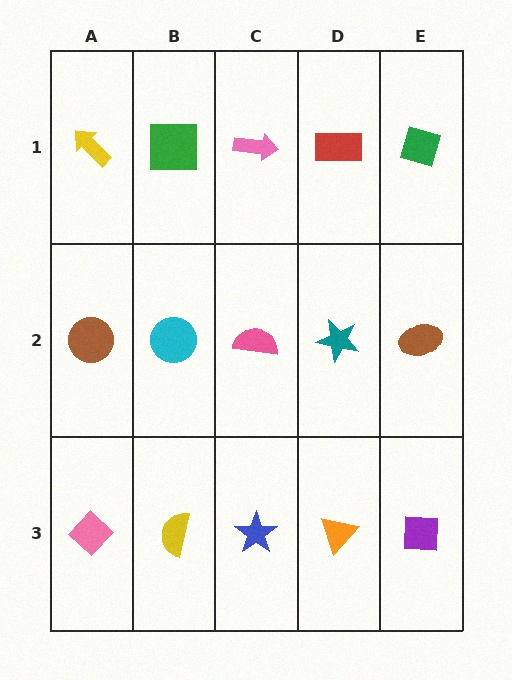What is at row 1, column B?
A green square.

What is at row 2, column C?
A pink semicircle.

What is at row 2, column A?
A brown circle.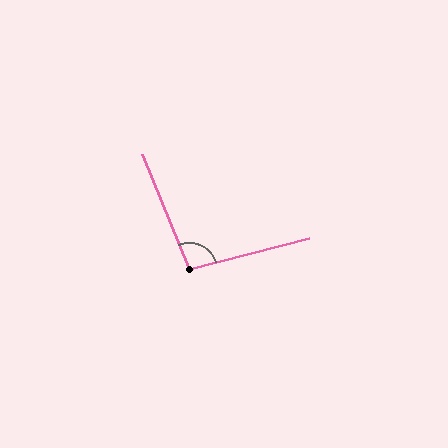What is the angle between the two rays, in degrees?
Approximately 98 degrees.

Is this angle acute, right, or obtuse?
It is obtuse.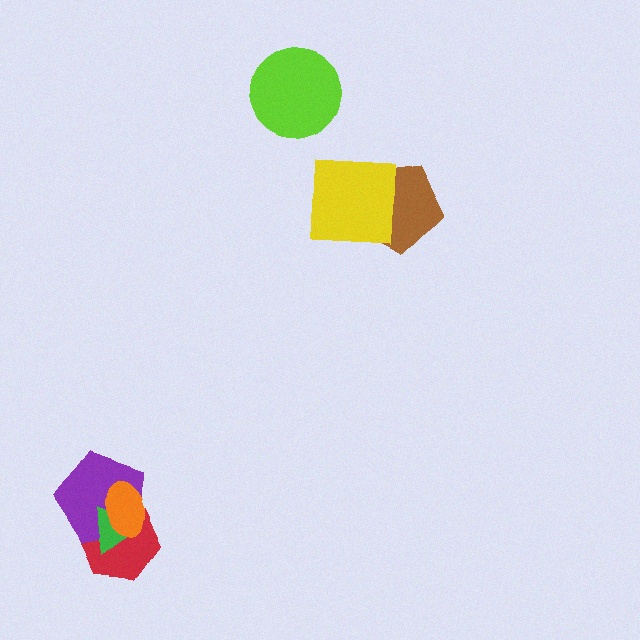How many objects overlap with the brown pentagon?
1 object overlaps with the brown pentagon.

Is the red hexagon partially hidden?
Yes, it is partially covered by another shape.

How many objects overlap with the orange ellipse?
3 objects overlap with the orange ellipse.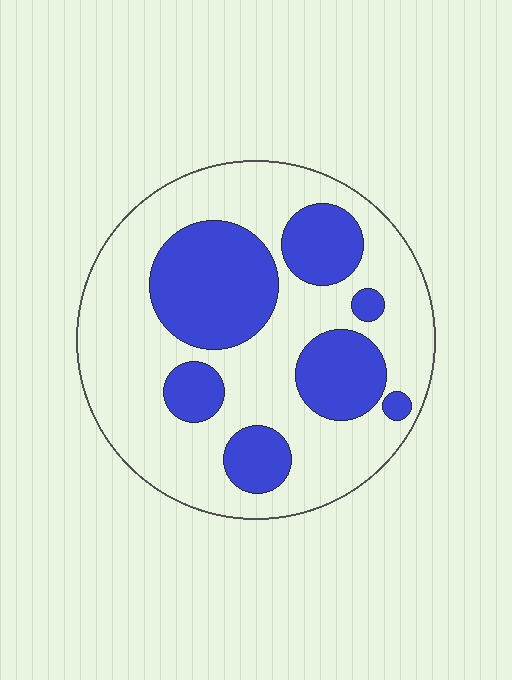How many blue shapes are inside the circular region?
7.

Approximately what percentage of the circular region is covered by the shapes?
Approximately 35%.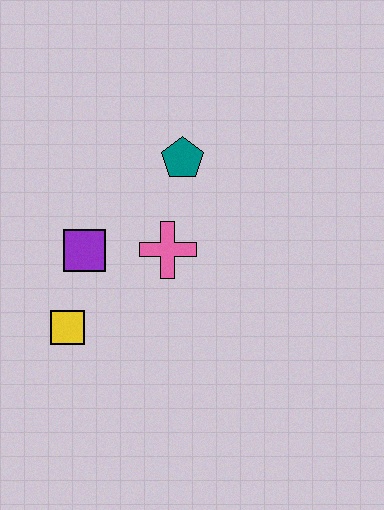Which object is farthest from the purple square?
The teal pentagon is farthest from the purple square.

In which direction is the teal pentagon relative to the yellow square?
The teal pentagon is above the yellow square.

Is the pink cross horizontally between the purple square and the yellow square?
No